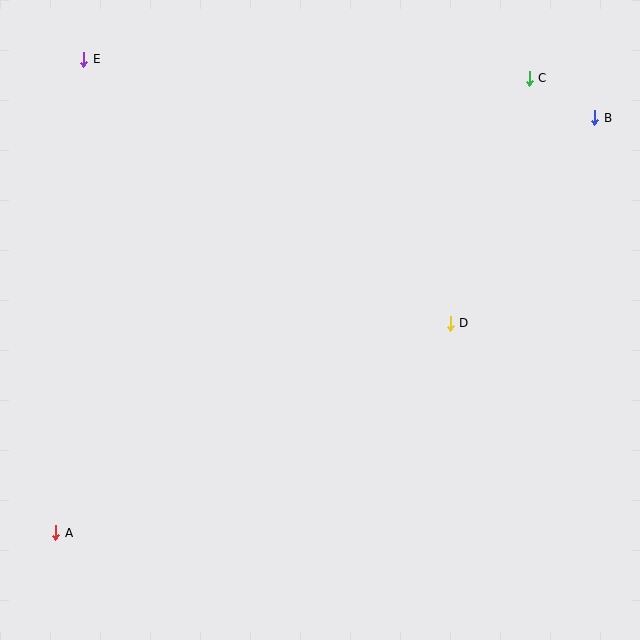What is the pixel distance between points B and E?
The distance between B and E is 514 pixels.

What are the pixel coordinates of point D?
Point D is at (450, 323).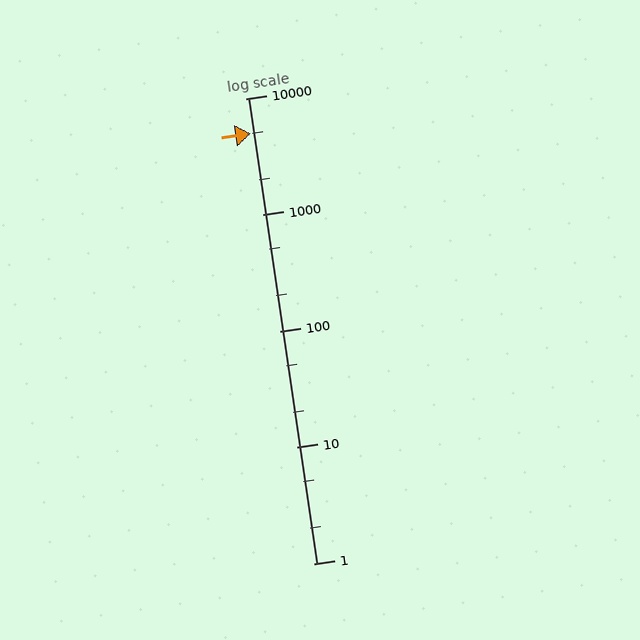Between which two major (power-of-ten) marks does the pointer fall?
The pointer is between 1000 and 10000.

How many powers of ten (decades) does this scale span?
The scale spans 4 decades, from 1 to 10000.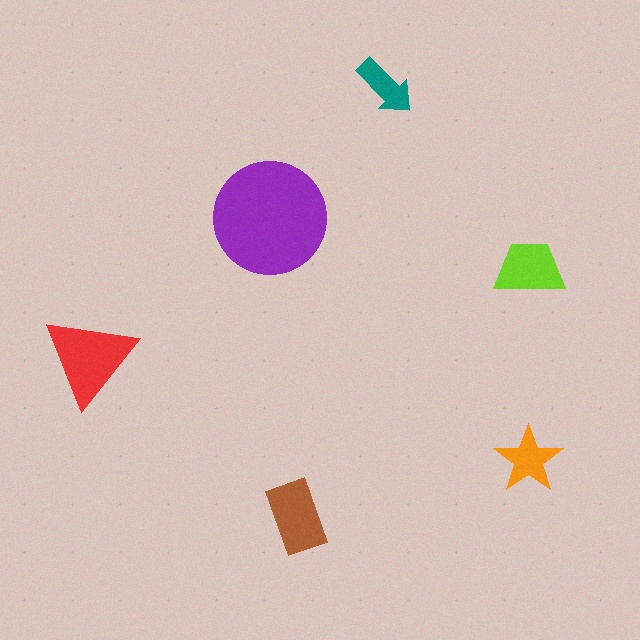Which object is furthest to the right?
The lime trapezoid is rightmost.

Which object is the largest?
The purple circle.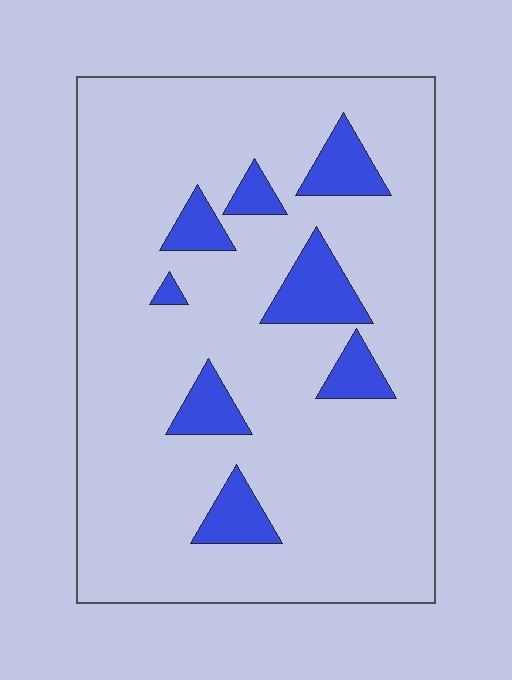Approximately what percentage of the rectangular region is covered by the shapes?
Approximately 15%.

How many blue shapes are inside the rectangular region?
8.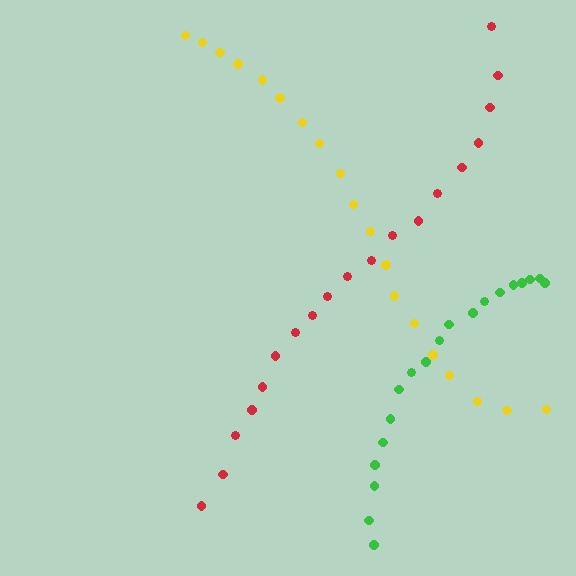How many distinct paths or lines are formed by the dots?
There are 3 distinct paths.